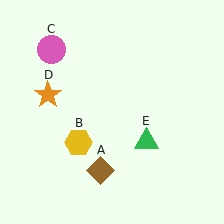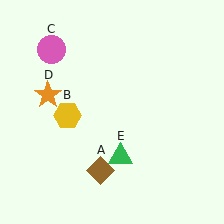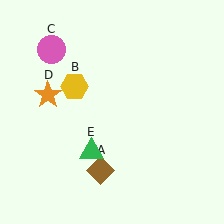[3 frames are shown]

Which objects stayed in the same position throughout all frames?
Brown diamond (object A) and pink circle (object C) and orange star (object D) remained stationary.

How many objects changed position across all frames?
2 objects changed position: yellow hexagon (object B), green triangle (object E).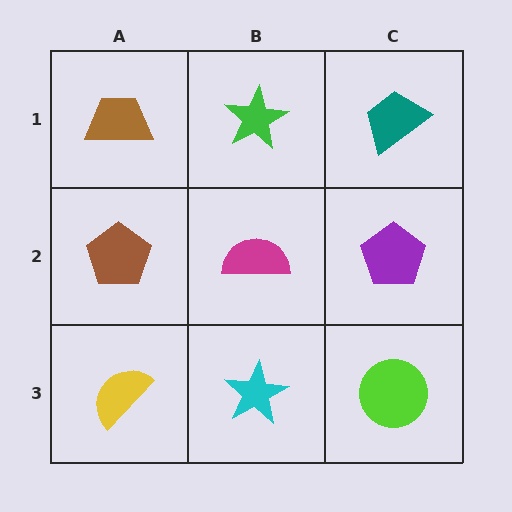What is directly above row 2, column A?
A brown trapezoid.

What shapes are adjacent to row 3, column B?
A magenta semicircle (row 2, column B), a yellow semicircle (row 3, column A), a lime circle (row 3, column C).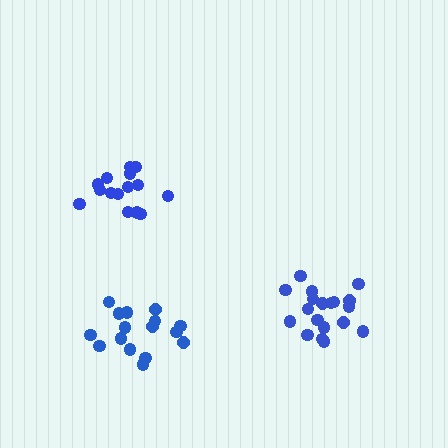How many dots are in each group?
Group 1: 15 dots, Group 2: 19 dots, Group 3: 16 dots (50 total).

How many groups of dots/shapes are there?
There are 3 groups.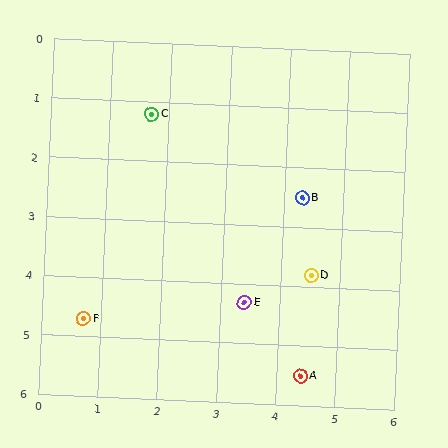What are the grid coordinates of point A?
Point A is at approximately (4.4, 5.5).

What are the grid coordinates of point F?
Point F is at approximately (0.7, 4.7).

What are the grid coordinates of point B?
Point B is at approximately (4.3, 2.5).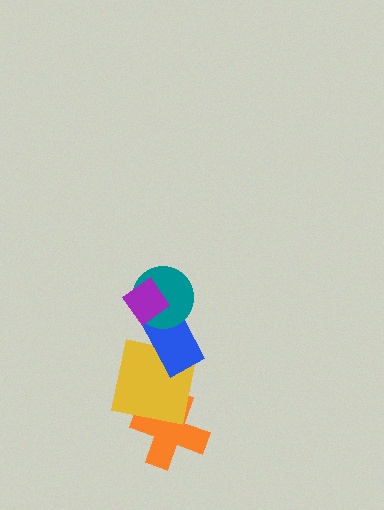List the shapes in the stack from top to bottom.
From top to bottom: the purple diamond, the teal circle, the blue rectangle, the yellow square, the orange cross.